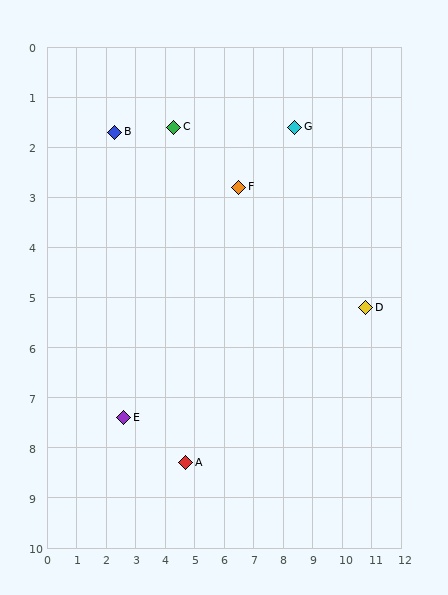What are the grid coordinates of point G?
Point G is at approximately (8.4, 1.6).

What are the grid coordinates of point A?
Point A is at approximately (4.7, 8.3).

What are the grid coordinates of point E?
Point E is at approximately (2.6, 7.4).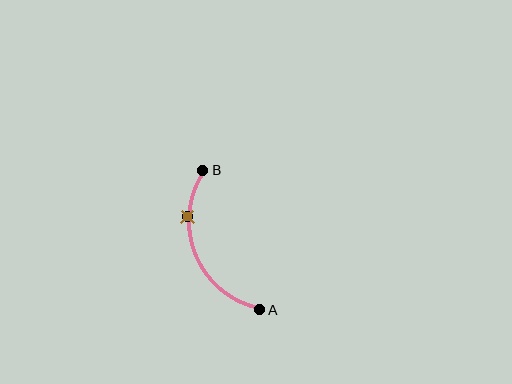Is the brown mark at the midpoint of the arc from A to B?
No. The brown mark lies on the arc but is closer to endpoint B. The arc midpoint would be at the point on the curve equidistant along the arc from both A and B.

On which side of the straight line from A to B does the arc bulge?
The arc bulges to the left of the straight line connecting A and B.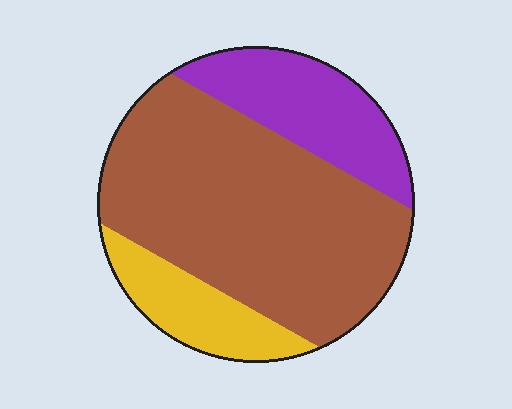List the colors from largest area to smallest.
From largest to smallest: brown, purple, yellow.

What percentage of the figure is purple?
Purple takes up between a sixth and a third of the figure.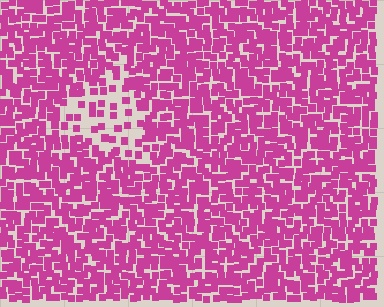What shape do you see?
I see a triangle.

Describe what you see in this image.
The image contains small magenta elements arranged at two different densities. A triangle-shaped region is visible where the elements are less densely packed than the surrounding area.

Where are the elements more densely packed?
The elements are more densely packed outside the triangle boundary.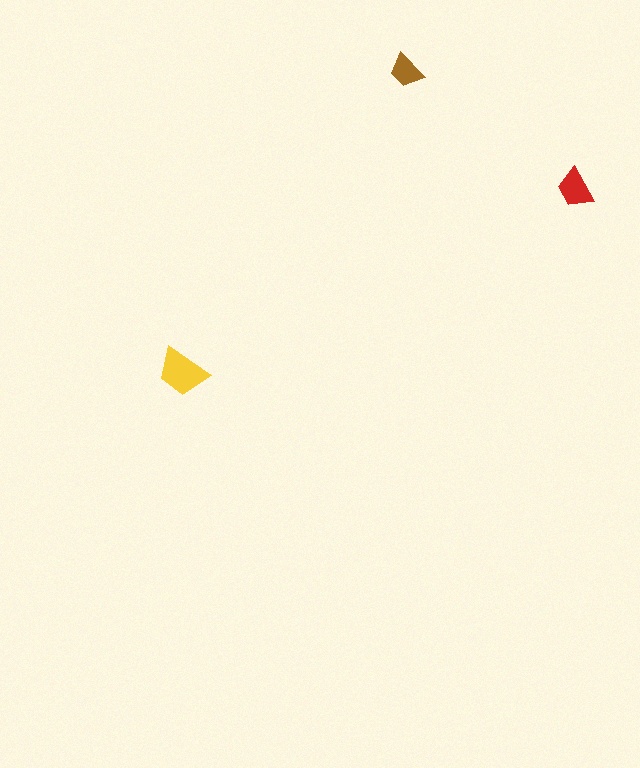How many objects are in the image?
There are 3 objects in the image.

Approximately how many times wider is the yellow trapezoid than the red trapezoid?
About 1.5 times wider.